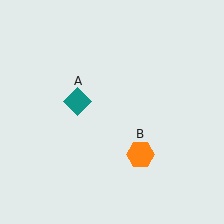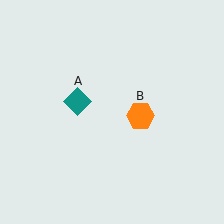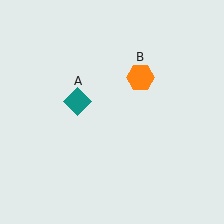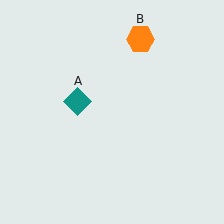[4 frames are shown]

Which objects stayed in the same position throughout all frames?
Teal diamond (object A) remained stationary.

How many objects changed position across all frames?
1 object changed position: orange hexagon (object B).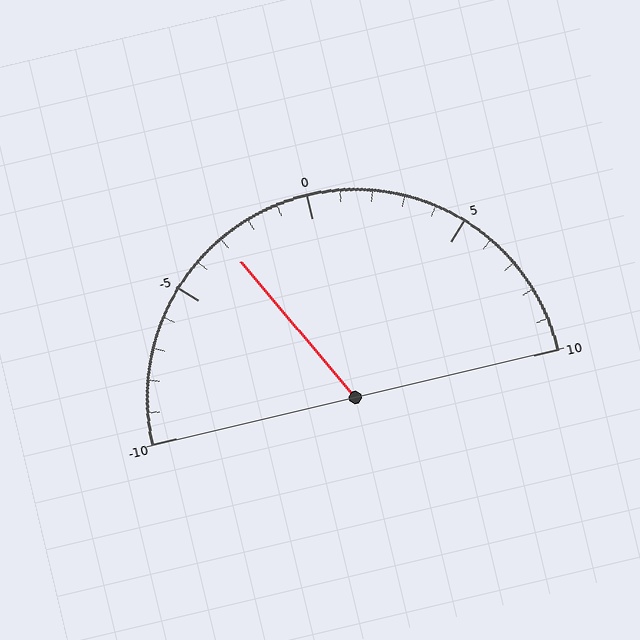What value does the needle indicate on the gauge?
The needle indicates approximately -3.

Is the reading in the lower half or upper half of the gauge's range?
The reading is in the lower half of the range (-10 to 10).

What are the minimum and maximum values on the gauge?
The gauge ranges from -10 to 10.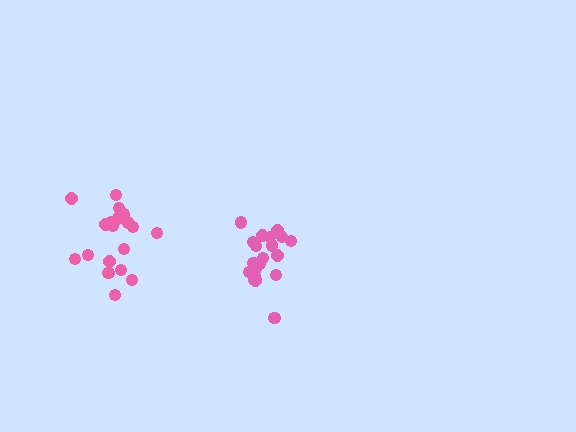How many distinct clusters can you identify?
There are 2 distinct clusters.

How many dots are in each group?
Group 1: 21 dots, Group 2: 19 dots (40 total).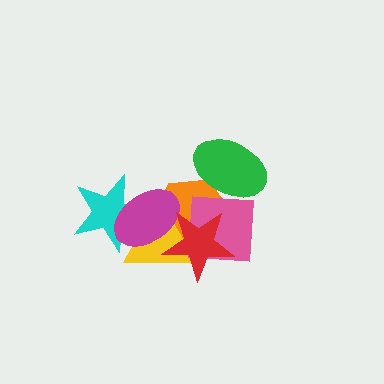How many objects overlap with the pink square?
4 objects overlap with the pink square.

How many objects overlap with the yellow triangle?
5 objects overlap with the yellow triangle.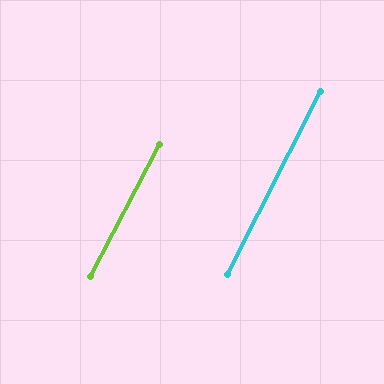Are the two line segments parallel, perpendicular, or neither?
Parallel — their directions differ by only 0.7°.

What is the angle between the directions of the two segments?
Approximately 1 degree.